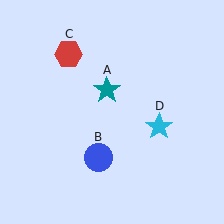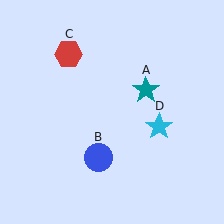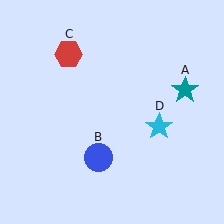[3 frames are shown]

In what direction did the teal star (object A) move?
The teal star (object A) moved right.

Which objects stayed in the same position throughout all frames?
Blue circle (object B) and red hexagon (object C) and cyan star (object D) remained stationary.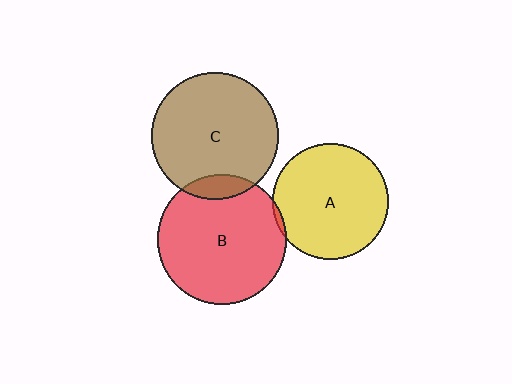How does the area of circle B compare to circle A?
Approximately 1.3 times.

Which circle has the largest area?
Circle B (red).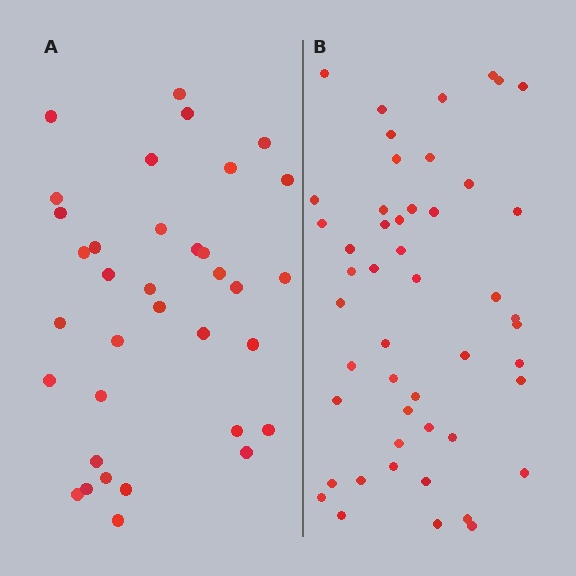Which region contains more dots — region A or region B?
Region B (the right region) has more dots.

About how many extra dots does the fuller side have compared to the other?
Region B has approximately 15 more dots than region A.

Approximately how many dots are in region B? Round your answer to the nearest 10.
About 50 dots. (The exact count is 49, which rounds to 50.)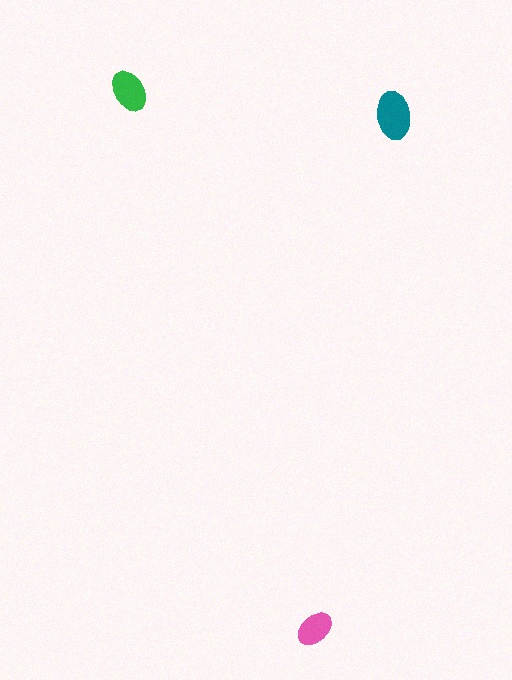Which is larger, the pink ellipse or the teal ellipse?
The teal one.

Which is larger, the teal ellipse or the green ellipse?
The teal one.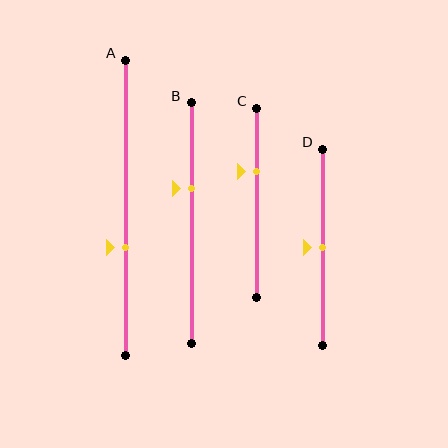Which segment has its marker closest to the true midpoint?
Segment D has its marker closest to the true midpoint.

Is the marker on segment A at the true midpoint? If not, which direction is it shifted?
No, the marker on segment A is shifted downward by about 13% of the segment length.